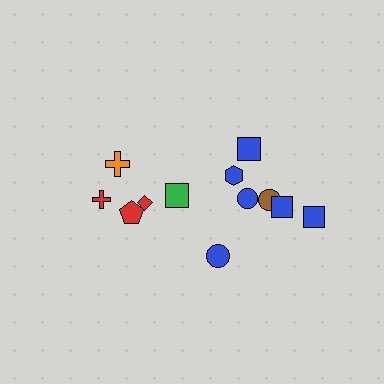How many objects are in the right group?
There are 7 objects.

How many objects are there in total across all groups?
There are 12 objects.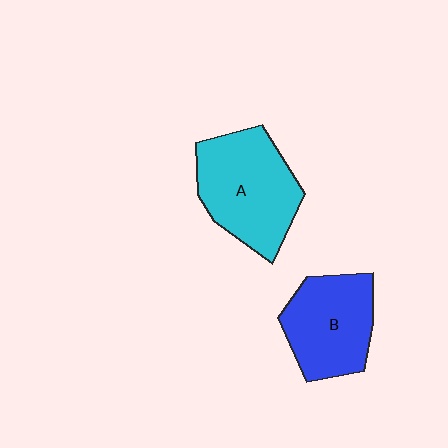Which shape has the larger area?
Shape A (cyan).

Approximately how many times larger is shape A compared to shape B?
Approximately 1.2 times.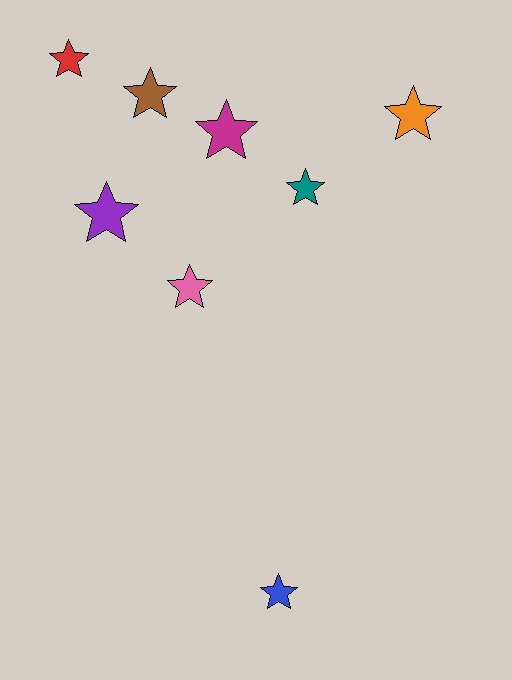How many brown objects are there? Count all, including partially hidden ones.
There is 1 brown object.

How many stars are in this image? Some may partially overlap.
There are 8 stars.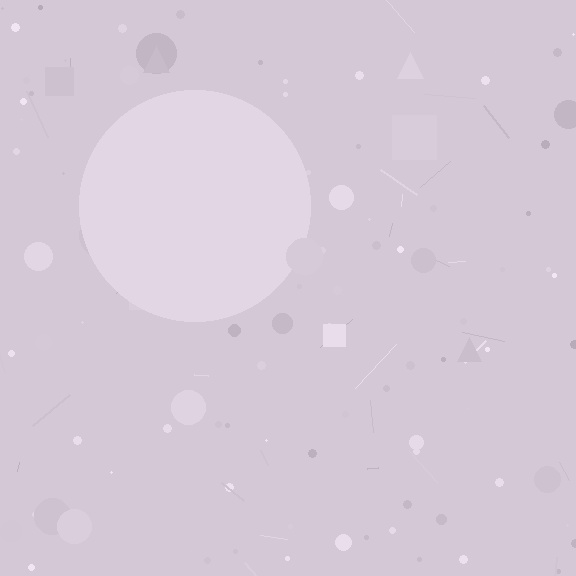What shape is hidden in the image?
A circle is hidden in the image.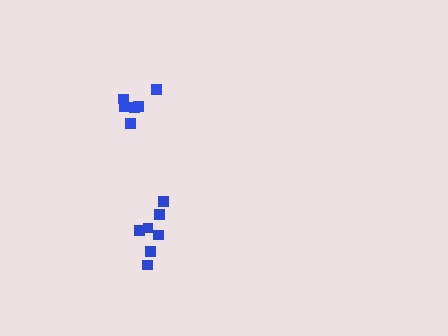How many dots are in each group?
Group 1: 6 dots, Group 2: 7 dots (13 total).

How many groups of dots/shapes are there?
There are 2 groups.